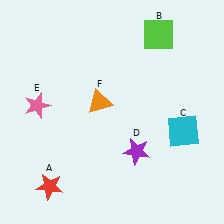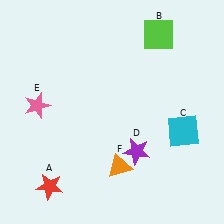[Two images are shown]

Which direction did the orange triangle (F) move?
The orange triangle (F) moved down.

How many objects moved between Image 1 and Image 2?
1 object moved between the two images.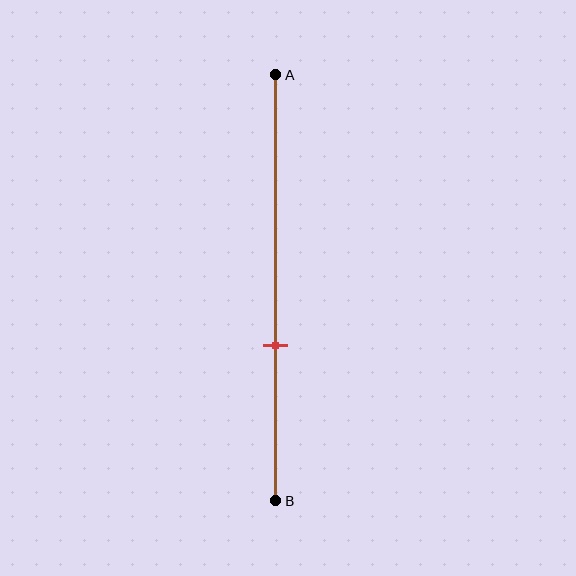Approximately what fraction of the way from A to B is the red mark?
The red mark is approximately 65% of the way from A to B.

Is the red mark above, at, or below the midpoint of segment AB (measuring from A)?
The red mark is below the midpoint of segment AB.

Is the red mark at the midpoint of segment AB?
No, the mark is at about 65% from A, not at the 50% midpoint.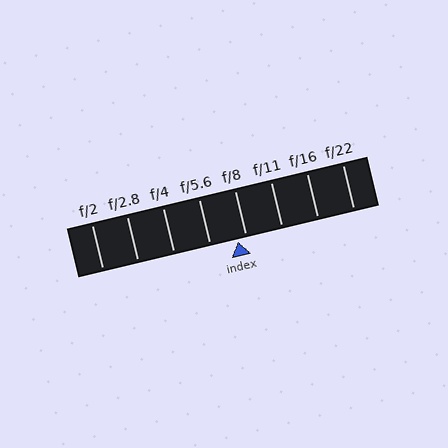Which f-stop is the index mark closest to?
The index mark is closest to f/8.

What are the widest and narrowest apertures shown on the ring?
The widest aperture shown is f/2 and the narrowest is f/22.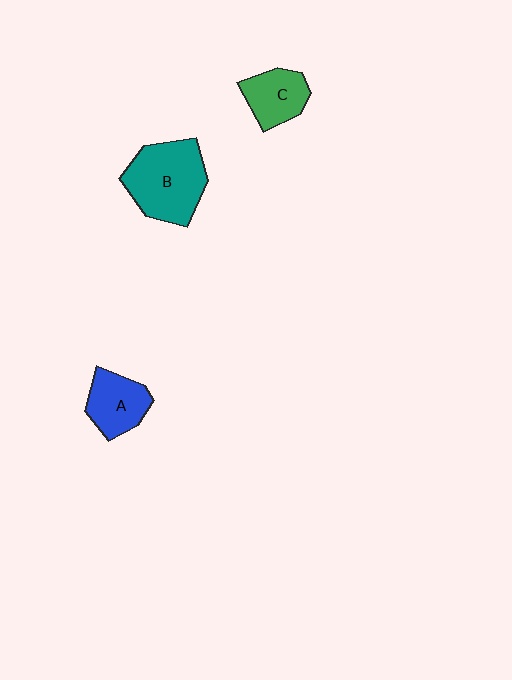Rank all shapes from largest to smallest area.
From largest to smallest: B (teal), A (blue), C (green).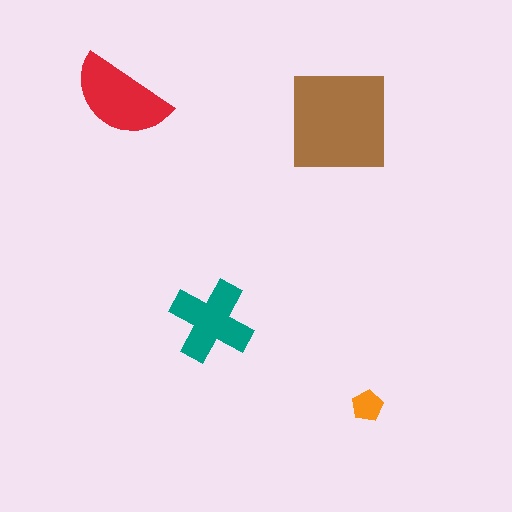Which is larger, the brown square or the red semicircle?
The brown square.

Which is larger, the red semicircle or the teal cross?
The red semicircle.